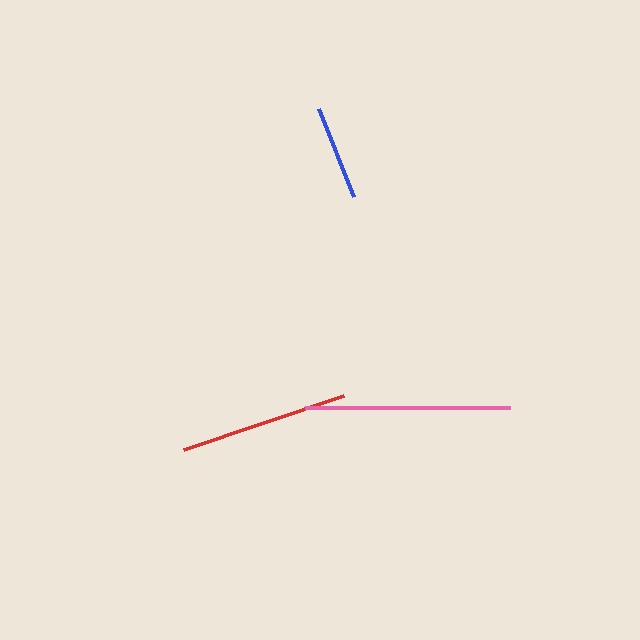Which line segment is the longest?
The pink line is the longest at approximately 205 pixels.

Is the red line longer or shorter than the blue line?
The red line is longer than the blue line.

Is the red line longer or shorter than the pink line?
The pink line is longer than the red line.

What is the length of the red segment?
The red segment is approximately 169 pixels long.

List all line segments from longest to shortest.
From longest to shortest: pink, red, blue.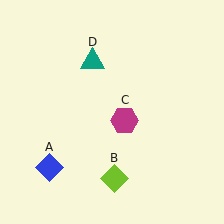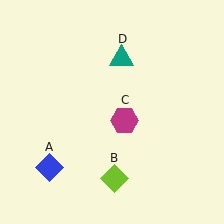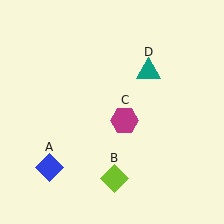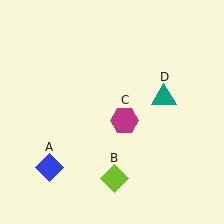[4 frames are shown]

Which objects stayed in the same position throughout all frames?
Blue diamond (object A) and lime diamond (object B) and magenta hexagon (object C) remained stationary.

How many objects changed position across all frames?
1 object changed position: teal triangle (object D).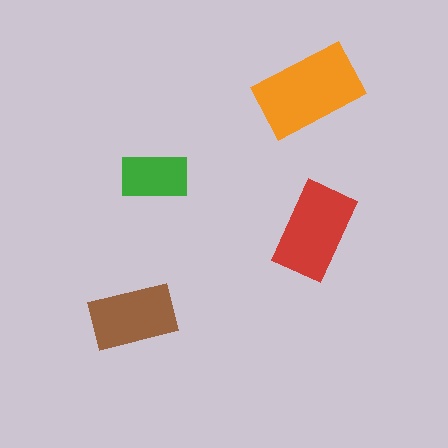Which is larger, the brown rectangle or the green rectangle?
The brown one.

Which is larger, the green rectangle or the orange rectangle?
The orange one.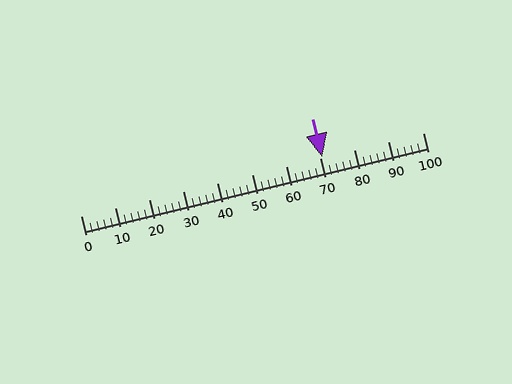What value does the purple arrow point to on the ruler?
The purple arrow points to approximately 70.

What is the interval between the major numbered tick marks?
The major tick marks are spaced 10 units apart.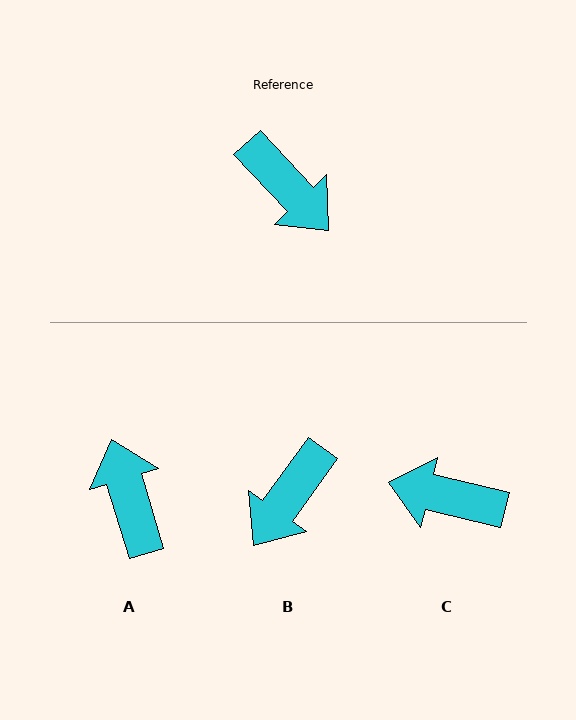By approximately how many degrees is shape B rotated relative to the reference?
Approximately 79 degrees clockwise.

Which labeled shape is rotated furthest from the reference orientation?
A, about 154 degrees away.